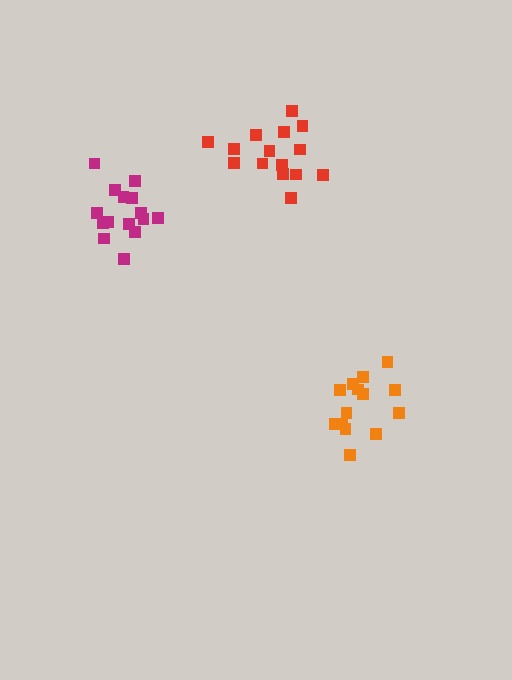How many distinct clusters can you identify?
There are 3 distinct clusters.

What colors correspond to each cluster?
The clusters are colored: orange, red, magenta.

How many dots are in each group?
Group 1: 14 dots, Group 2: 15 dots, Group 3: 15 dots (44 total).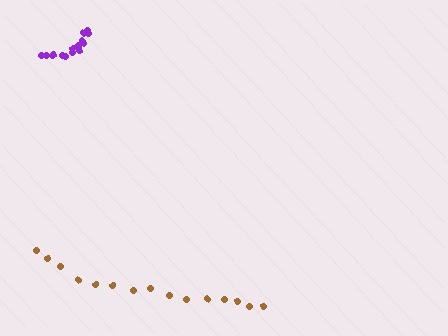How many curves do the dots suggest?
There are 2 distinct paths.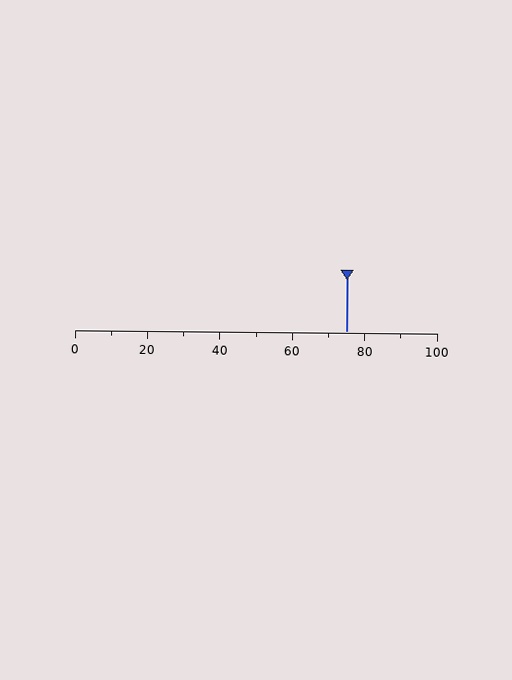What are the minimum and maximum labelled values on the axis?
The axis runs from 0 to 100.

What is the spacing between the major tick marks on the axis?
The major ticks are spaced 20 apart.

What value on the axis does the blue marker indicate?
The marker indicates approximately 75.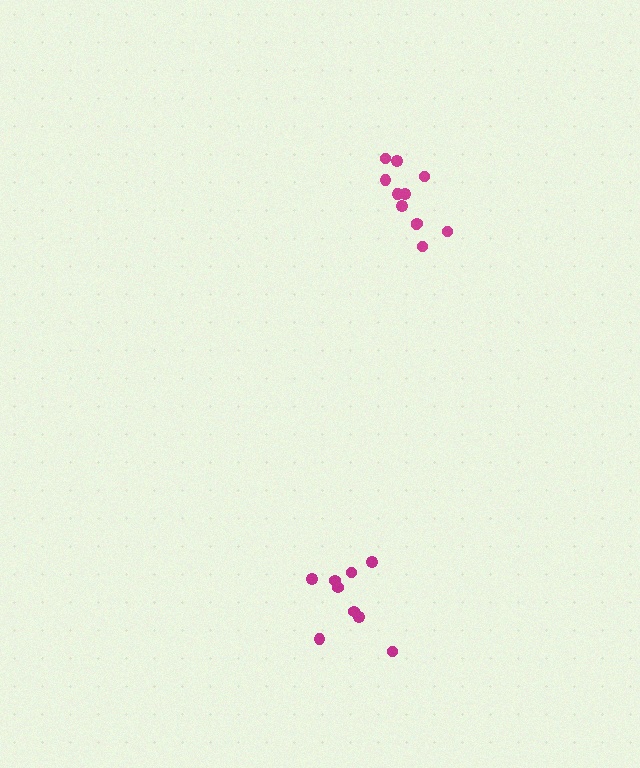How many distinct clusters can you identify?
There are 2 distinct clusters.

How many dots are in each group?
Group 1: 11 dots, Group 2: 9 dots (20 total).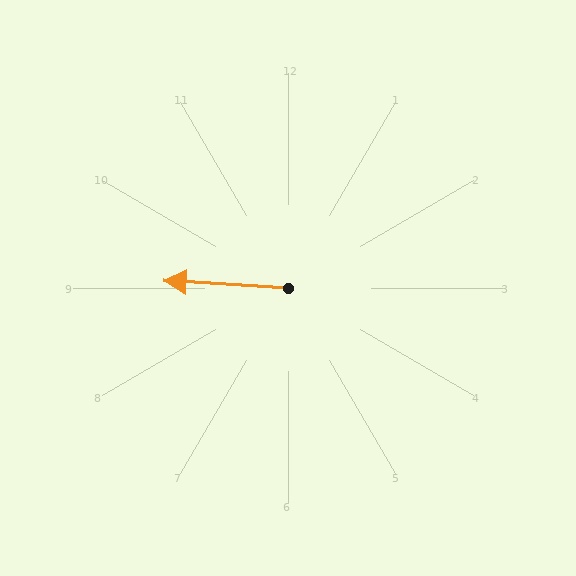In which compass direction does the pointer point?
West.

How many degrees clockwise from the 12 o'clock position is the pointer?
Approximately 274 degrees.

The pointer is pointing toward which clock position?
Roughly 9 o'clock.